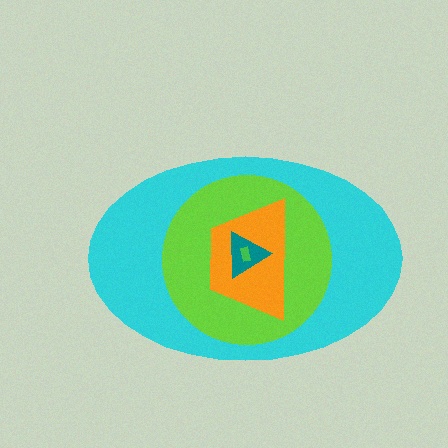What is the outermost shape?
The cyan ellipse.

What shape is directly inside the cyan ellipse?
The lime circle.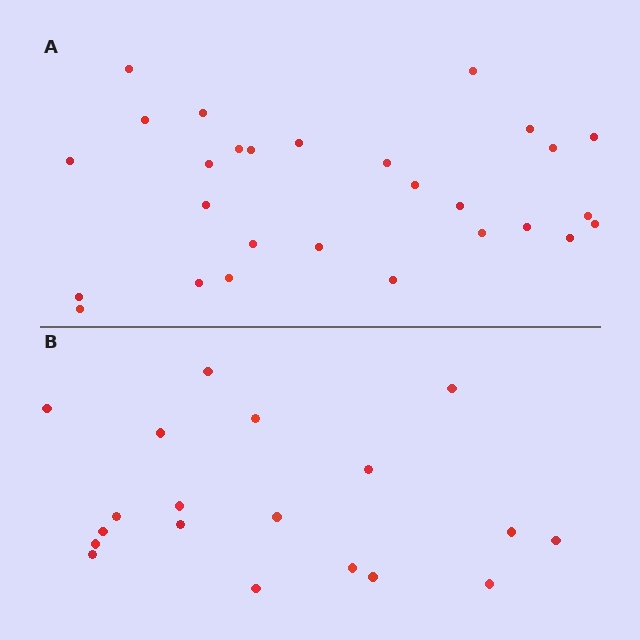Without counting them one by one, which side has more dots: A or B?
Region A (the top region) has more dots.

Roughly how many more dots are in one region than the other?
Region A has roughly 8 or so more dots than region B.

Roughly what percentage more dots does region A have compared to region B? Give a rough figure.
About 45% more.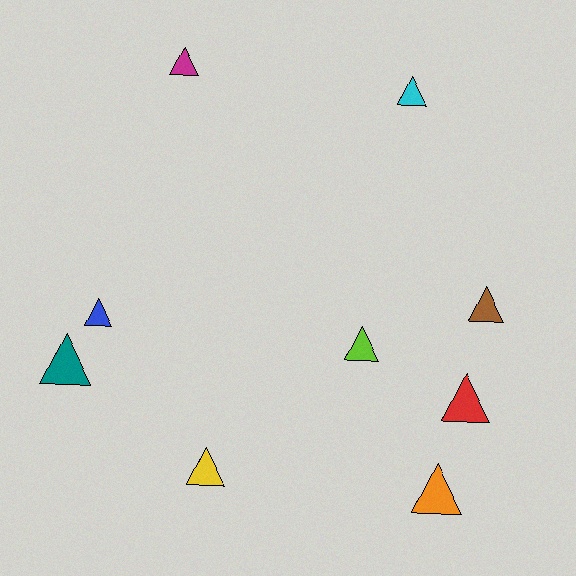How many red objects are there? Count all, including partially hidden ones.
There is 1 red object.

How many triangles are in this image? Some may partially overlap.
There are 9 triangles.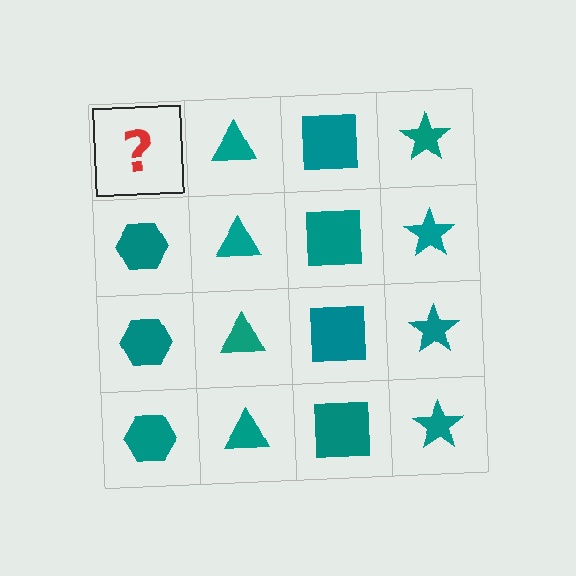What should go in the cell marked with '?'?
The missing cell should contain a teal hexagon.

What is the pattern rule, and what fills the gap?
The rule is that each column has a consistent shape. The gap should be filled with a teal hexagon.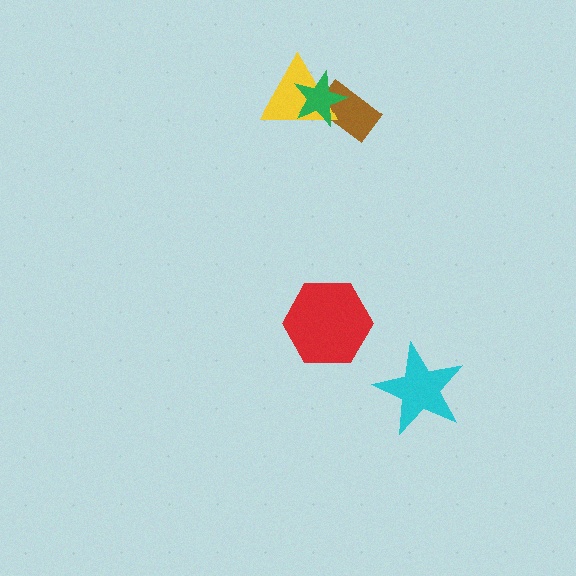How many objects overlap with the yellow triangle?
2 objects overlap with the yellow triangle.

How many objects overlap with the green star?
2 objects overlap with the green star.